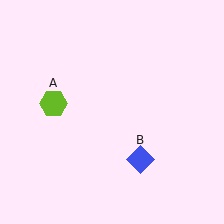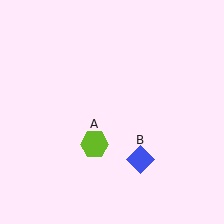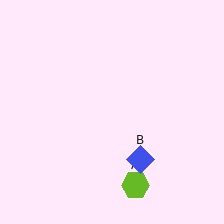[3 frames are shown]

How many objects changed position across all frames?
1 object changed position: lime hexagon (object A).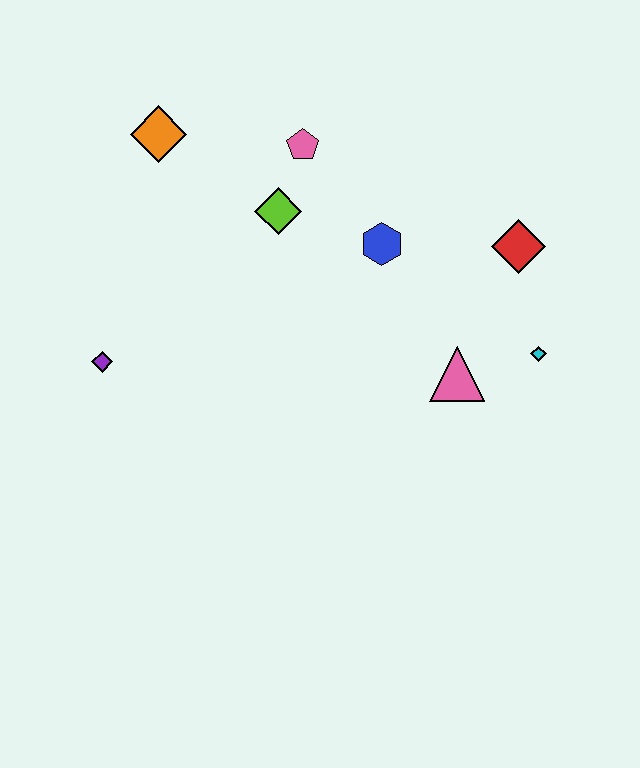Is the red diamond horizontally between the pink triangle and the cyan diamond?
Yes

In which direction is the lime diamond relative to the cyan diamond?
The lime diamond is to the left of the cyan diamond.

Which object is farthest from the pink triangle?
The orange diamond is farthest from the pink triangle.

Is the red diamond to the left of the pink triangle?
No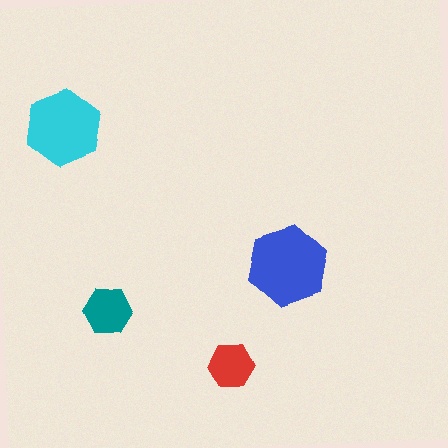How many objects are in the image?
There are 4 objects in the image.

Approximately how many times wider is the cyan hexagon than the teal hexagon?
About 1.5 times wider.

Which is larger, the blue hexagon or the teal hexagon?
The blue one.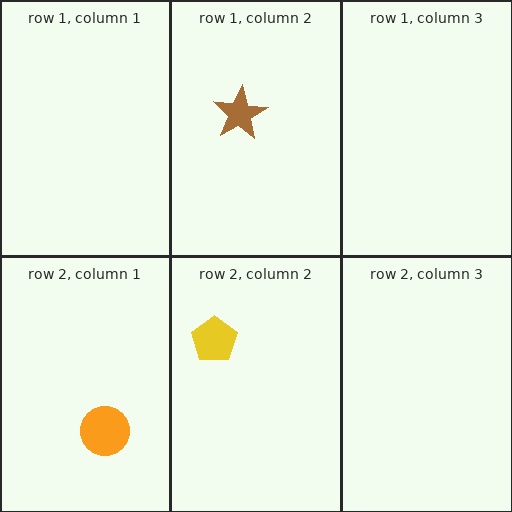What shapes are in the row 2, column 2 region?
The yellow pentagon.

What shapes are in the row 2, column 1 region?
The orange circle.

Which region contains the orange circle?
The row 2, column 1 region.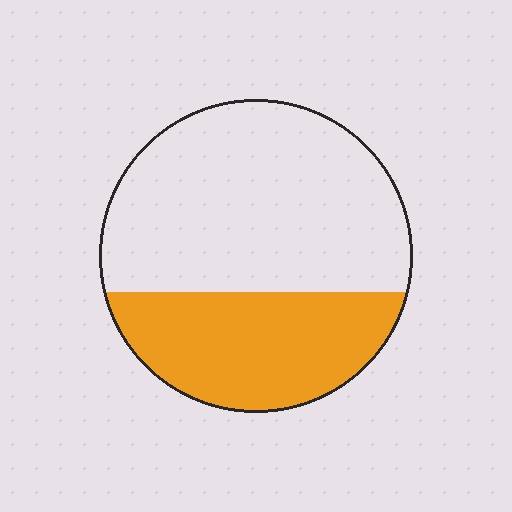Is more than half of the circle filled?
No.